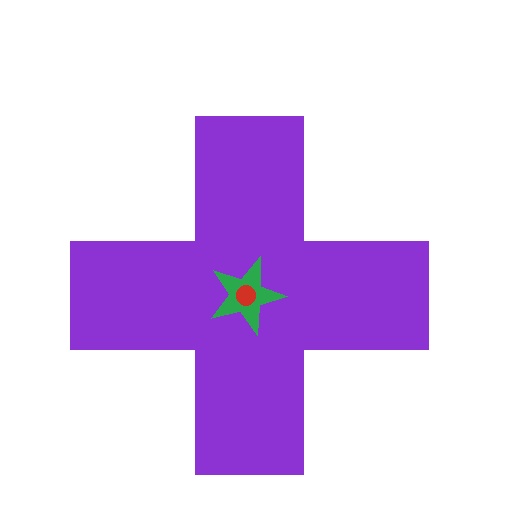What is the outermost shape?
The purple cross.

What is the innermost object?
The red circle.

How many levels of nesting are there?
3.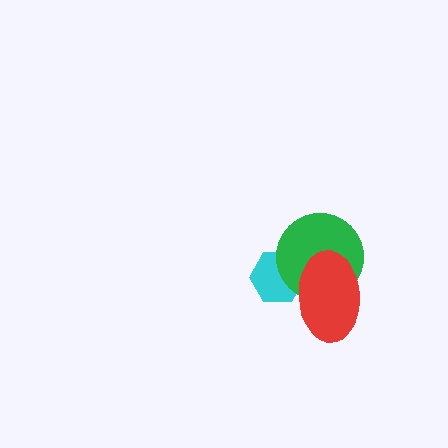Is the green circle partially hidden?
Yes, it is partially covered by another shape.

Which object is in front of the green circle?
The red ellipse is in front of the green circle.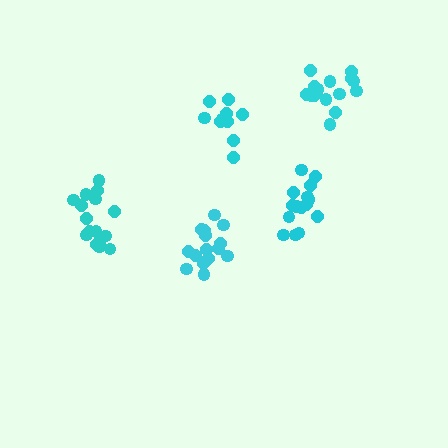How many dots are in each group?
Group 1: 16 dots, Group 2: 11 dots, Group 3: 15 dots, Group 4: 15 dots, Group 5: 16 dots (73 total).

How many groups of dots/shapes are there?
There are 5 groups.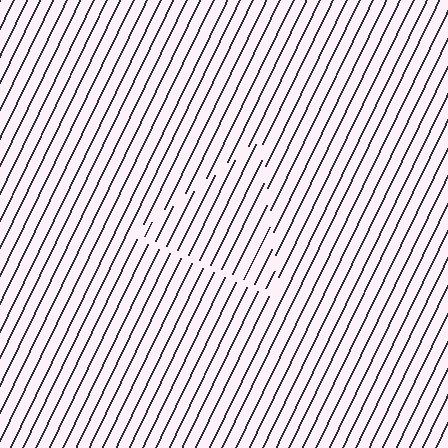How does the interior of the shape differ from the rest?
The interior of the shape contains the same grating, shifted by half a period — the contour is defined by the phase discontinuity where line-ends from the inner and outer gratings abut.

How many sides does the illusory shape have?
3 sides — the line-ends trace a triangle.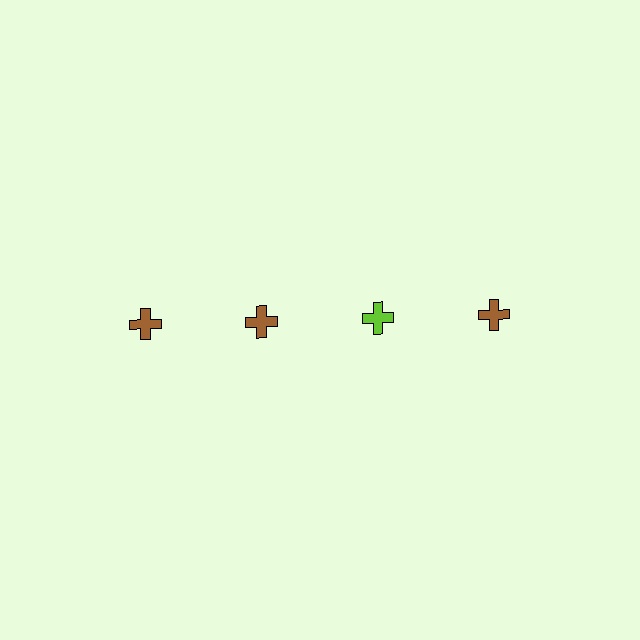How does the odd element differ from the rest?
It has a different color: lime instead of brown.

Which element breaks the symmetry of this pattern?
The lime cross in the top row, center column breaks the symmetry. All other shapes are brown crosses.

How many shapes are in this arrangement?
There are 4 shapes arranged in a grid pattern.